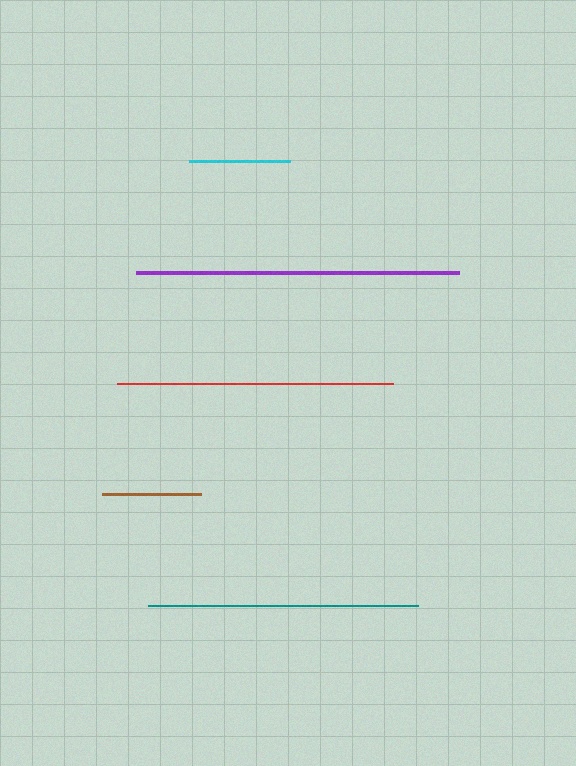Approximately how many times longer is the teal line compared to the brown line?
The teal line is approximately 2.7 times the length of the brown line.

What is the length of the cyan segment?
The cyan segment is approximately 101 pixels long.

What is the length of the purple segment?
The purple segment is approximately 323 pixels long.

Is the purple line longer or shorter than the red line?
The purple line is longer than the red line.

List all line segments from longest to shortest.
From longest to shortest: purple, red, teal, cyan, brown.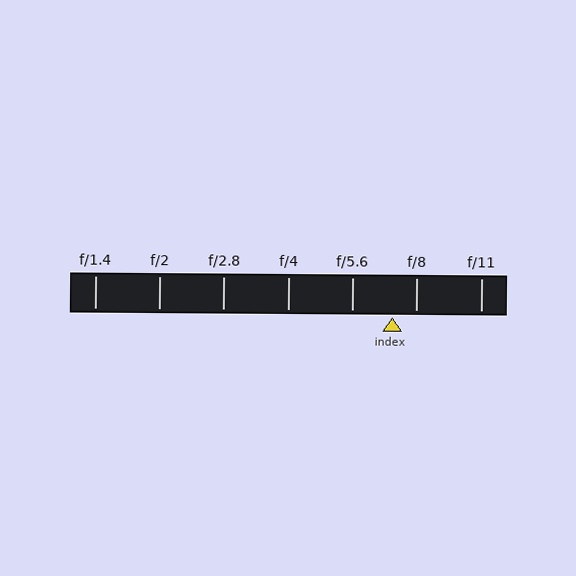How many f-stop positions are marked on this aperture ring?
There are 7 f-stop positions marked.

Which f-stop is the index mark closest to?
The index mark is closest to f/8.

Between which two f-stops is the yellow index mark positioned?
The index mark is between f/5.6 and f/8.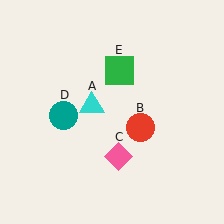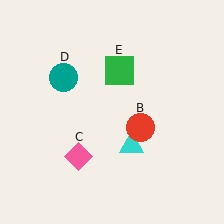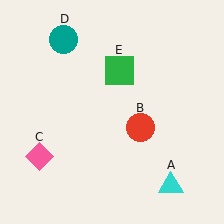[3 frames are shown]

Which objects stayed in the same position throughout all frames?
Red circle (object B) and green square (object E) remained stationary.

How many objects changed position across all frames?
3 objects changed position: cyan triangle (object A), pink diamond (object C), teal circle (object D).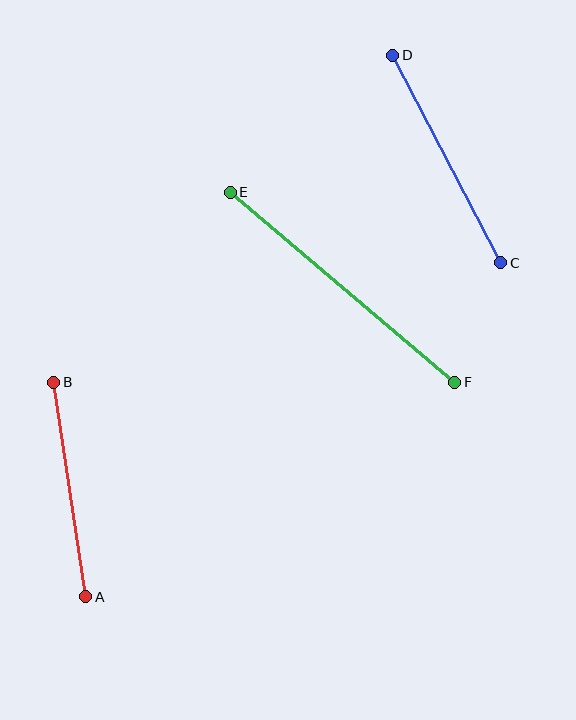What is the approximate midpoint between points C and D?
The midpoint is at approximately (447, 159) pixels.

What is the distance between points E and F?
The distance is approximately 294 pixels.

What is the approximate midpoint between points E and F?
The midpoint is at approximately (343, 287) pixels.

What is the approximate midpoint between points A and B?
The midpoint is at approximately (70, 490) pixels.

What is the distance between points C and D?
The distance is approximately 234 pixels.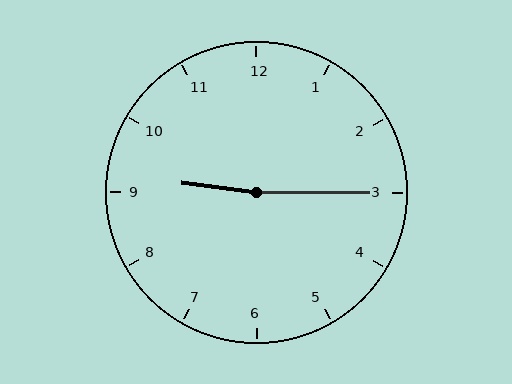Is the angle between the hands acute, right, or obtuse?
It is obtuse.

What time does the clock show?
9:15.